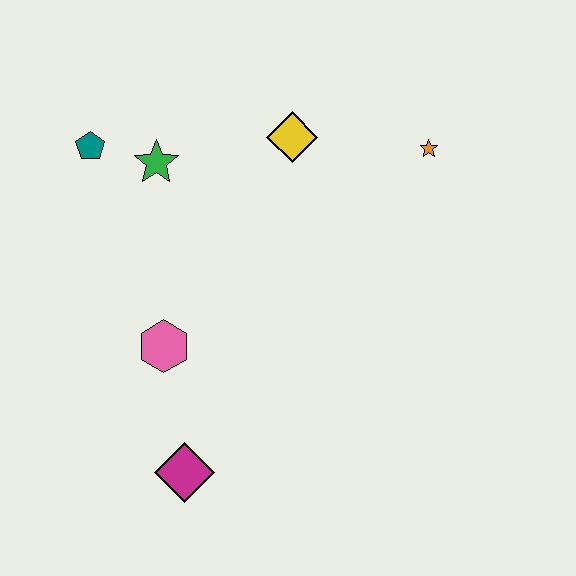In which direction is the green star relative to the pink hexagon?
The green star is above the pink hexagon.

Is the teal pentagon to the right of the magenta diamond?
No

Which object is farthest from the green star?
The magenta diamond is farthest from the green star.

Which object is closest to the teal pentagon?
The green star is closest to the teal pentagon.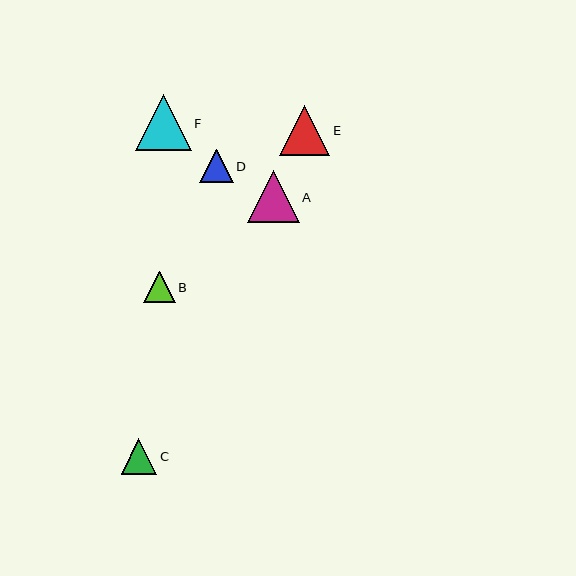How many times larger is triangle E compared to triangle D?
Triangle E is approximately 1.5 times the size of triangle D.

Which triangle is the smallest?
Triangle B is the smallest with a size of approximately 31 pixels.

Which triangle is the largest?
Triangle F is the largest with a size of approximately 56 pixels.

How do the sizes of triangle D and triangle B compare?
Triangle D and triangle B are approximately the same size.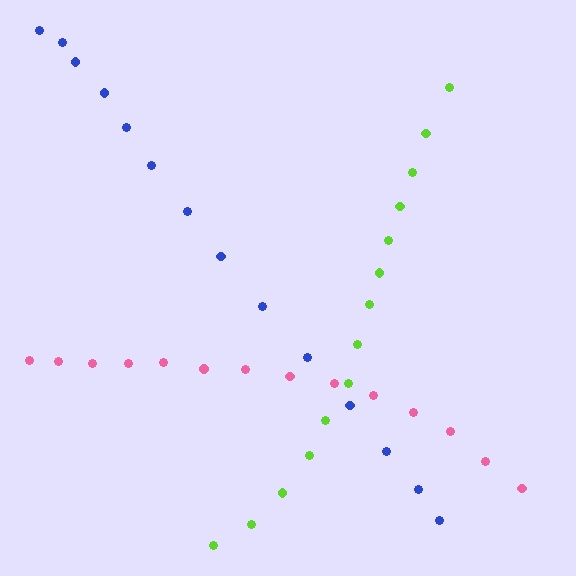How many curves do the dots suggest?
There are 3 distinct paths.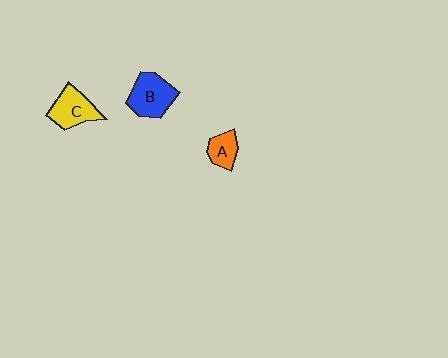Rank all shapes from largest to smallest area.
From largest to smallest: B (blue), C (yellow), A (orange).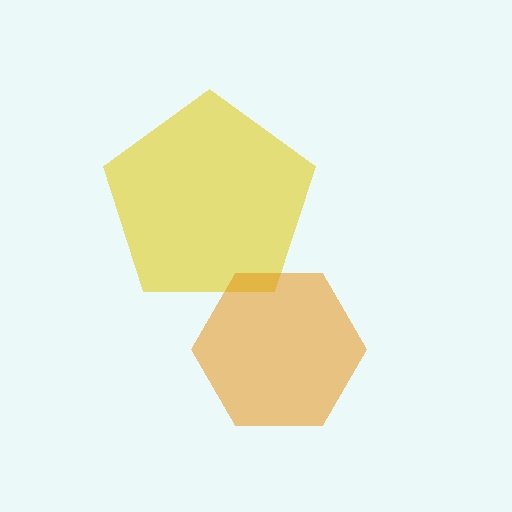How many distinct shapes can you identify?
There are 2 distinct shapes: a yellow pentagon, an orange hexagon.